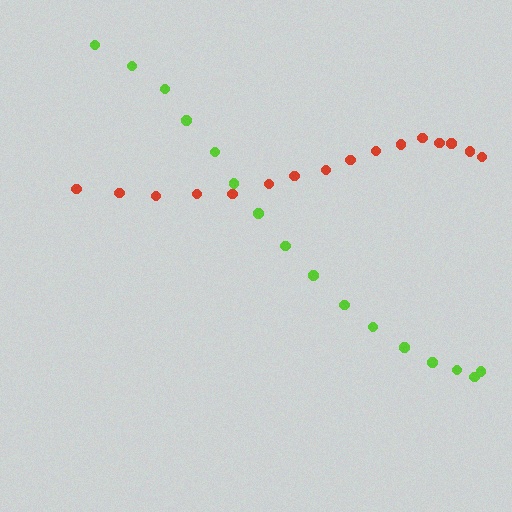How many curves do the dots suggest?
There are 2 distinct paths.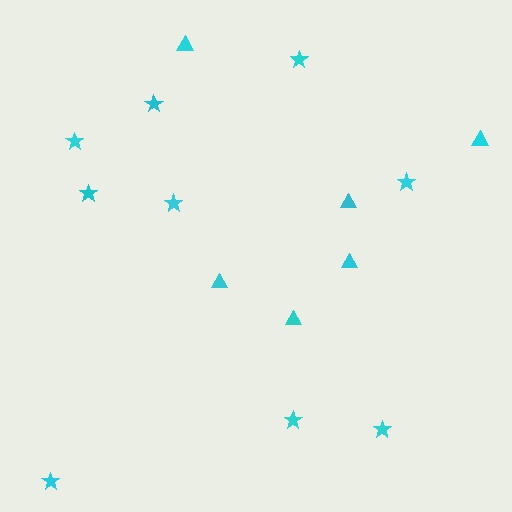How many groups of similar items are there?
There are 2 groups: one group of triangles (6) and one group of stars (9).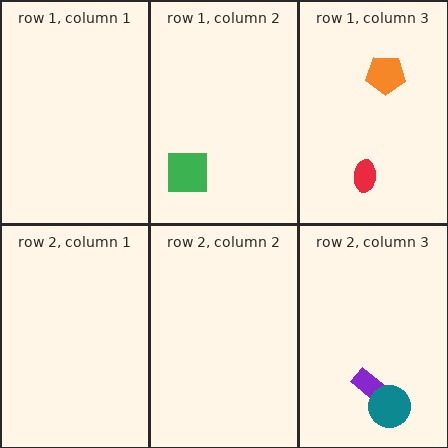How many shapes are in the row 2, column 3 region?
2.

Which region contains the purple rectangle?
The row 2, column 3 region.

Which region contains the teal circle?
The row 2, column 3 region.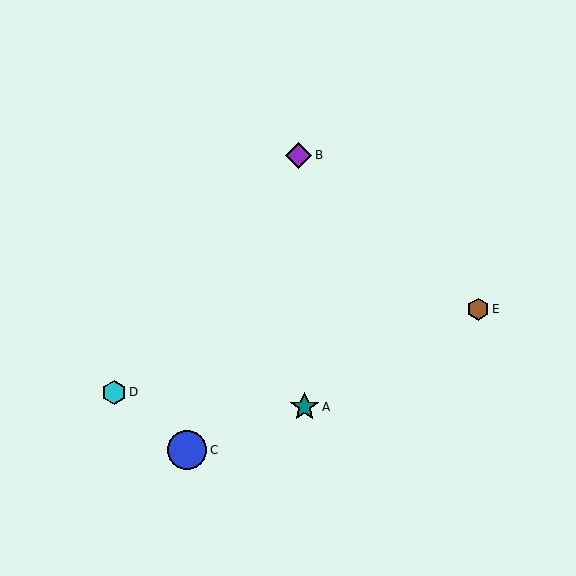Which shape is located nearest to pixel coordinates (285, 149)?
The purple diamond (labeled B) at (299, 155) is nearest to that location.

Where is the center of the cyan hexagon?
The center of the cyan hexagon is at (114, 392).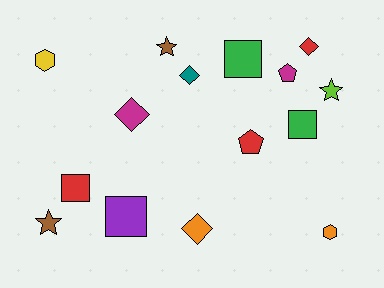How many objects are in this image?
There are 15 objects.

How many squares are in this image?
There are 4 squares.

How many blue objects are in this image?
There are no blue objects.